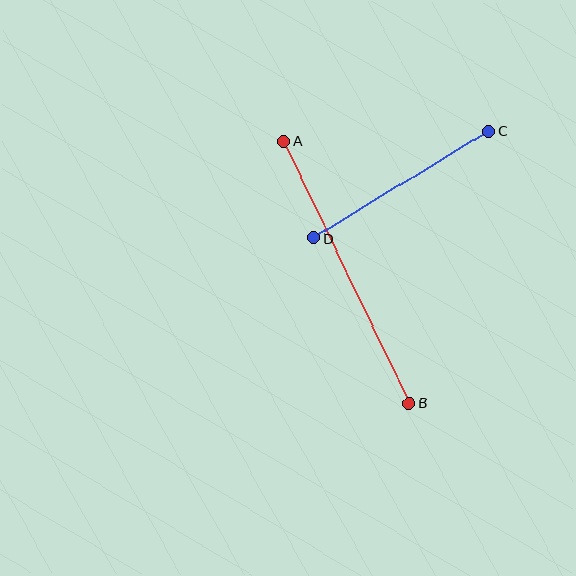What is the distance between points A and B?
The distance is approximately 290 pixels.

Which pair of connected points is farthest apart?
Points A and B are farthest apart.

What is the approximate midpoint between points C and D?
The midpoint is at approximately (401, 185) pixels.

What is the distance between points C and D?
The distance is approximately 206 pixels.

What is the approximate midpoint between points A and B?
The midpoint is at approximately (347, 272) pixels.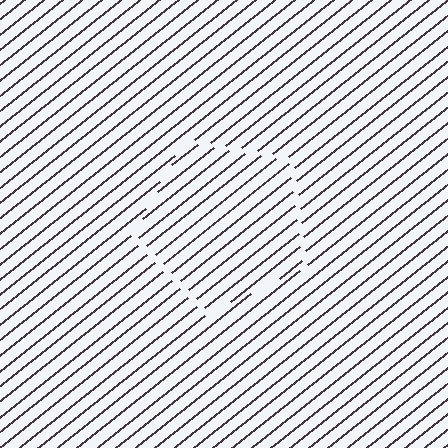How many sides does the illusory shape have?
5 sides — the line-ends trace a pentagon.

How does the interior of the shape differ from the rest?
The interior of the shape contains the same grating, shifted by half a period — the contour is defined by the phase discontinuity where line-ends from the inner and outer gratings abut.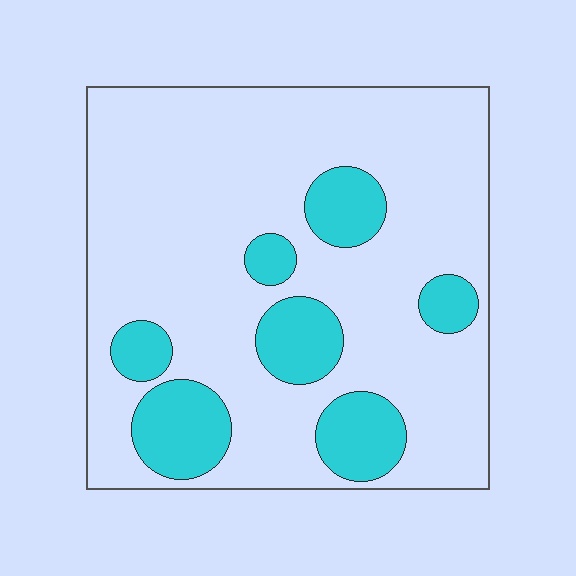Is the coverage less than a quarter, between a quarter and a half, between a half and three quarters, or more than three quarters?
Less than a quarter.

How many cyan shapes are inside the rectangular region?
7.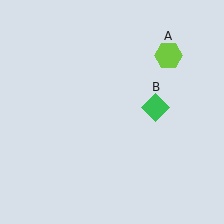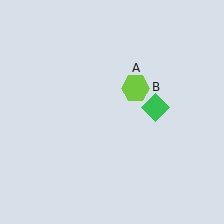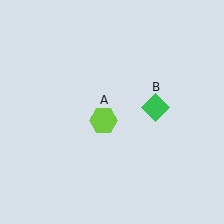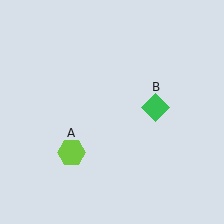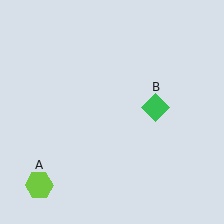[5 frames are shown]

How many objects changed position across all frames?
1 object changed position: lime hexagon (object A).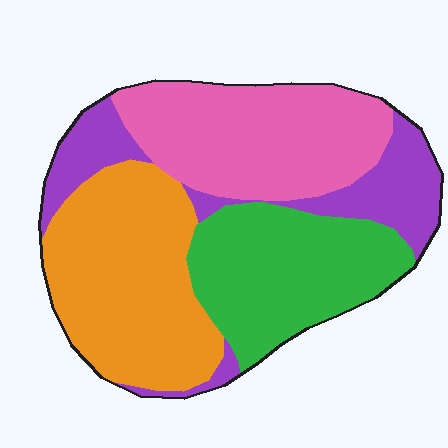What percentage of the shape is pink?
Pink takes up between a sixth and a third of the shape.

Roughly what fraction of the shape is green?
Green takes up about one quarter (1/4) of the shape.